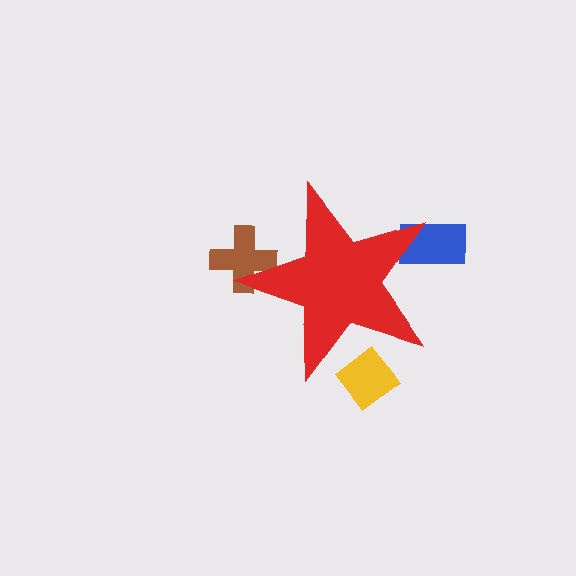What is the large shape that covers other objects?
A red star.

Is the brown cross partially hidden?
Yes, the brown cross is partially hidden behind the red star.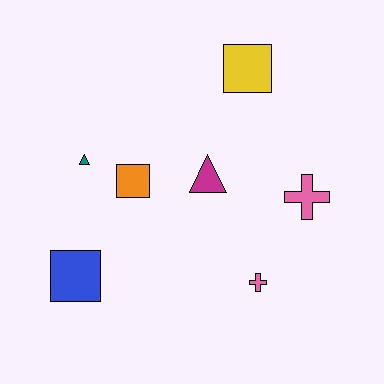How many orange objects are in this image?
There is 1 orange object.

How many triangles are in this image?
There are 2 triangles.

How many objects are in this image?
There are 7 objects.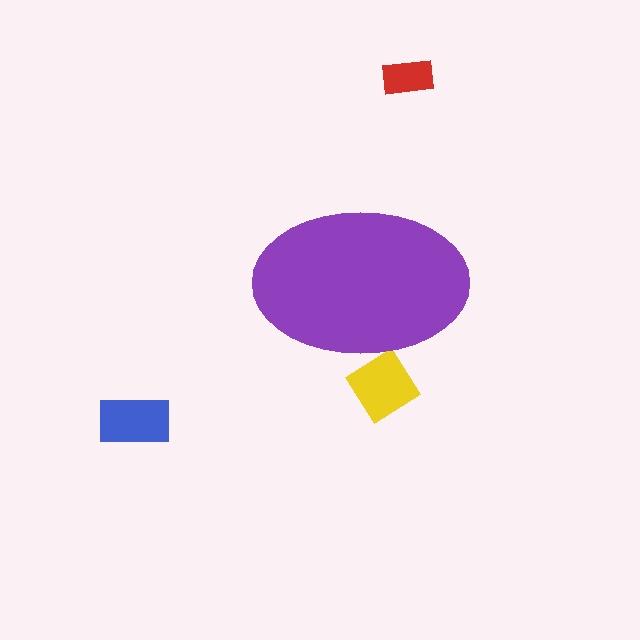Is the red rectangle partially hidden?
No, the red rectangle is fully visible.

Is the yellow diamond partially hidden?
Yes, the yellow diamond is partially hidden behind the purple ellipse.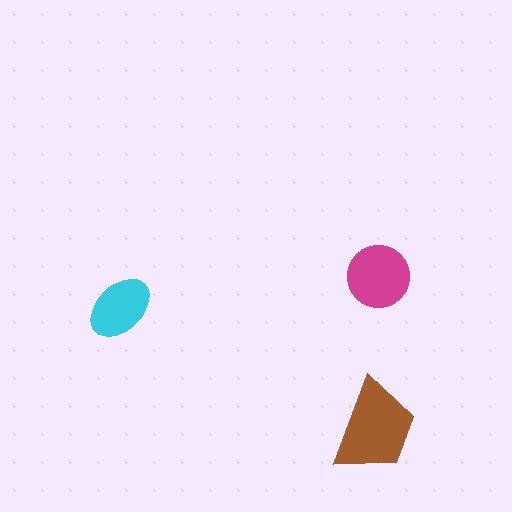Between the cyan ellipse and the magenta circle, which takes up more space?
The magenta circle.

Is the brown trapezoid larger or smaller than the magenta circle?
Larger.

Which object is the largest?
The brown trapezoid.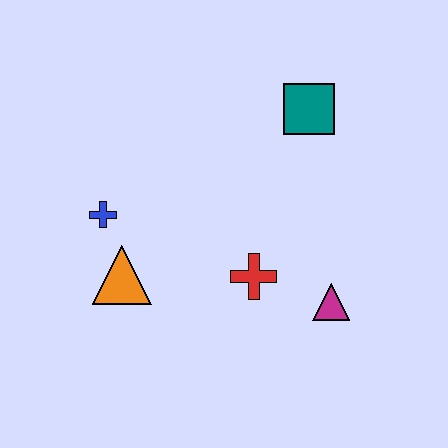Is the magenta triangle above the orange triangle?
No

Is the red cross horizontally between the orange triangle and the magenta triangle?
Yes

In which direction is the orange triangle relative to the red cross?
The orange triangle is to the left of the red cross.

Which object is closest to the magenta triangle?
The red cross is closest to the magenta triangle.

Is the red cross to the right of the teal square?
No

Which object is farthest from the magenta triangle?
The blue cross is farthest from the magenta triangle.